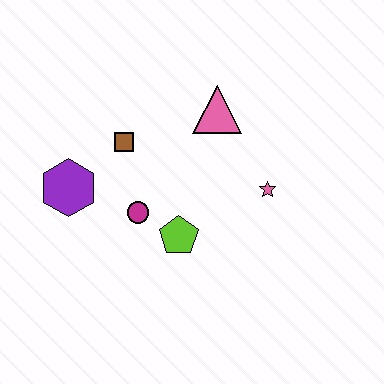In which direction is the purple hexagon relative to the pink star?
The purple hexagon is to the left of the pink star.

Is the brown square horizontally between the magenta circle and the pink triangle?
No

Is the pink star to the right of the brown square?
Yes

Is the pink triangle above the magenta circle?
Yes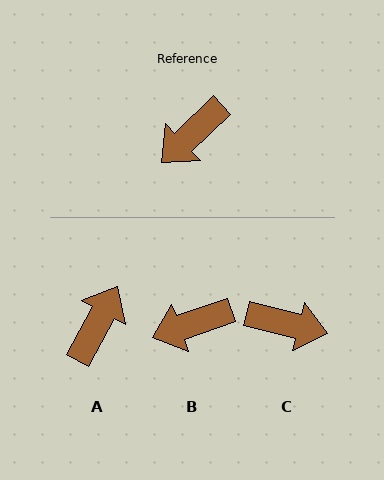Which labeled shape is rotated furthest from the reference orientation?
A, about 162 degrees away.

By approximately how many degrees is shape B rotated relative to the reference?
Approximately 24 degrees clockwise.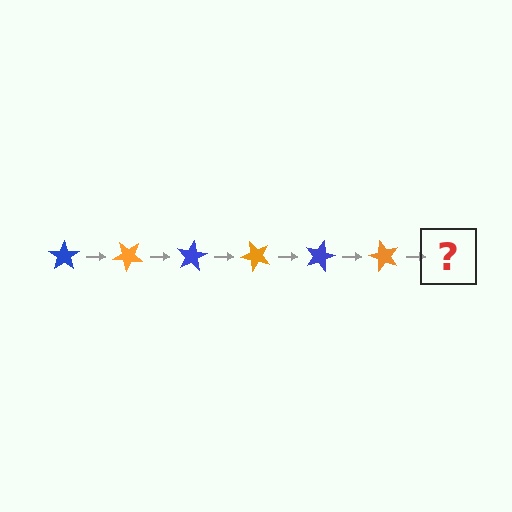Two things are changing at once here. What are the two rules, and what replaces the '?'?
The two rules are that it rotates 40 degrees each step and the color cycles through blue and orange. The '?' should be a blue star, rotated 240 degrees from the start.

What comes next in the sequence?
The next element should be a blue star, rotated 240 degrees from the start.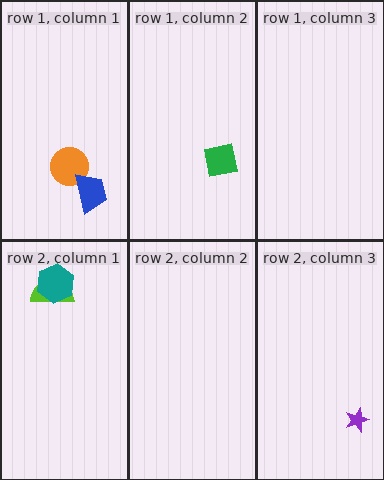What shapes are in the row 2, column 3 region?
The purple star.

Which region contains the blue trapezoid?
The row 1, column 1 region.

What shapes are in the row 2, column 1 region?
The lime semicircle, the teal hexagon.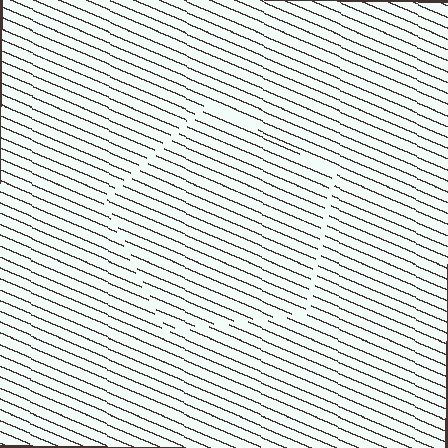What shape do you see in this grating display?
An illusory pentagon. The interior of the shape contains the same grating, shifted by half a period — the contour is defined by the phase discontinuity where line-ends from the inner and outer gratings abut.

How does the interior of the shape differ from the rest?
The interior of the shape contains the same grating, shifted by half a period — the contour is defined by the phase discontinuity where line-ends from the inner and outer gratings abut.